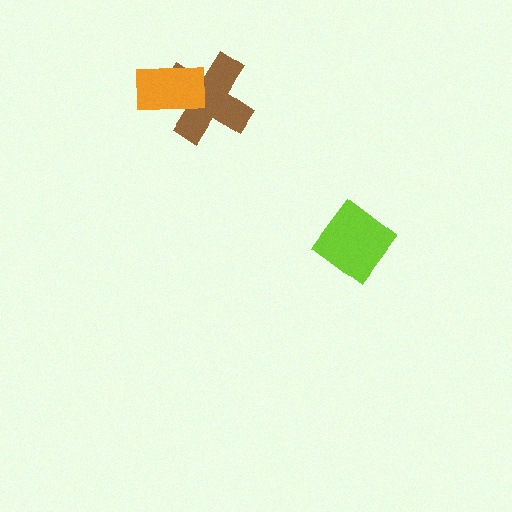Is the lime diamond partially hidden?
No, no other shape covers it.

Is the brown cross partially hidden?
Yes, it is partially covered by another shape.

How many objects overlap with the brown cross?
1 object overlaps with the brown cross.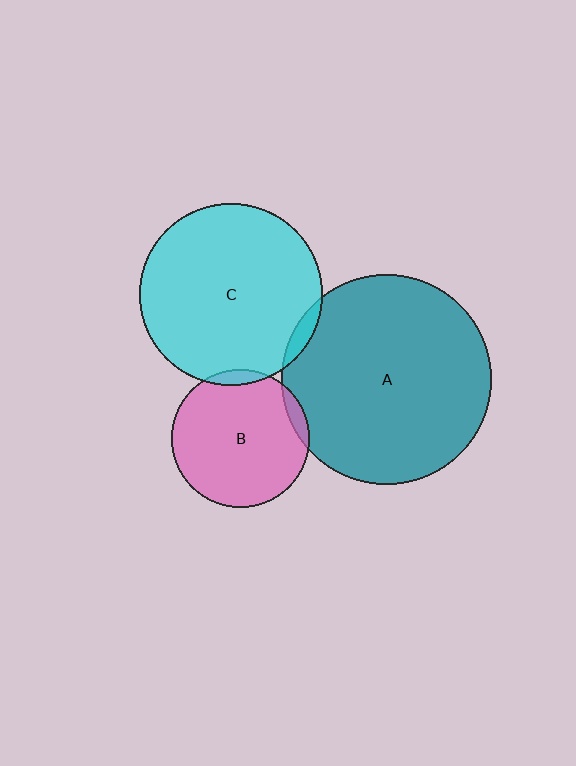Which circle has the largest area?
Circle A (teal).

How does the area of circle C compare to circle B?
Approximately 1.8 times.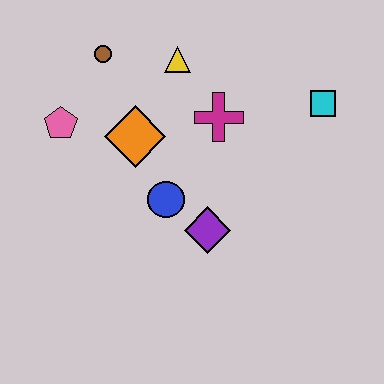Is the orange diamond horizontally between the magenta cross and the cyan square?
No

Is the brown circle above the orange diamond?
Yes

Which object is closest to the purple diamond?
The blue circle is closest to the purple diamond.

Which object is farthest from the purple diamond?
The brown circle is farthest from the purple diamond.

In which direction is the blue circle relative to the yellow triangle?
The blue circle is below the yellow triangle.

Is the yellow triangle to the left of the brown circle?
No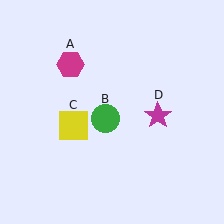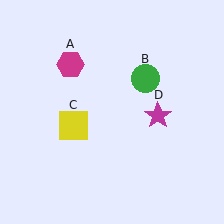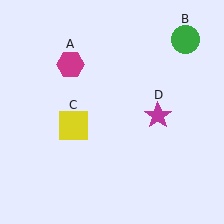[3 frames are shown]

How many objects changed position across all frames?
1 object changed position: green circle (object B).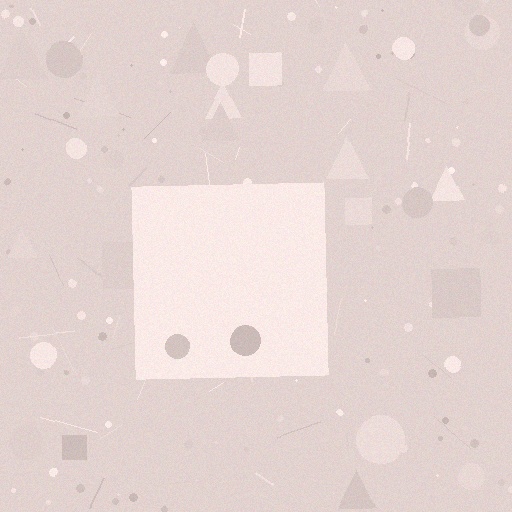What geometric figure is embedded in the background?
A square is embedded in the background.